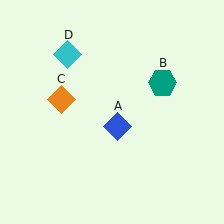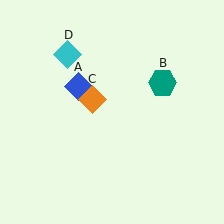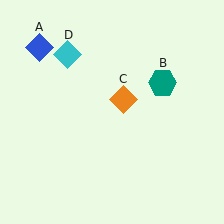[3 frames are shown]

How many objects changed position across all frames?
2 objects changed position: blue diamond (object A), orange diamond (object C).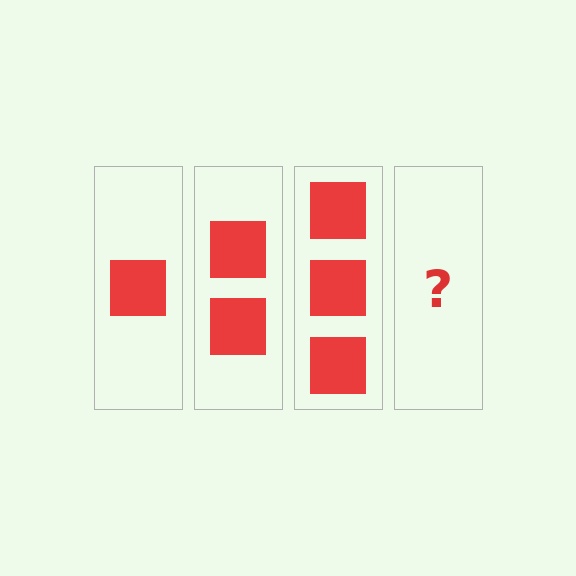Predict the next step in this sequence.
The next step is 4 squares.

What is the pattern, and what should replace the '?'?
The pattern is that each step adds one more square. The '?' should be 4 squares.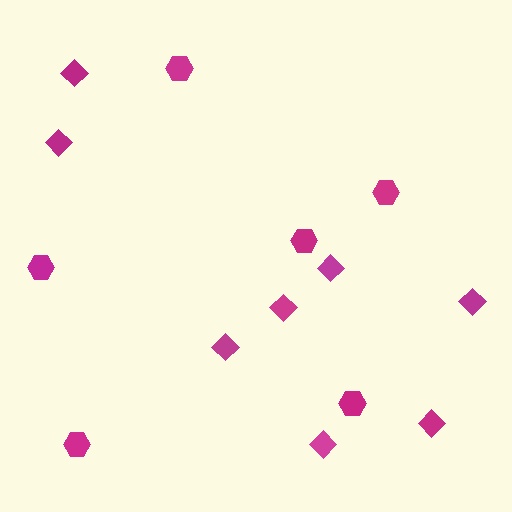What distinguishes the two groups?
There are 2 groups: one group of diamonds (8) and one group of hexagons (6).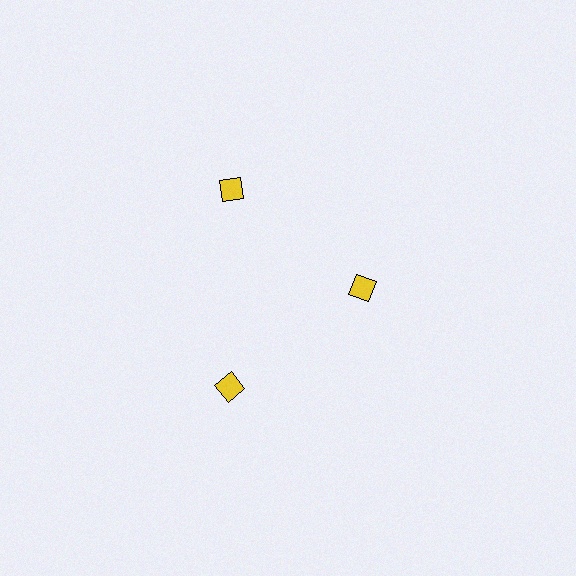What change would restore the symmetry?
The symmetry would be restored by moving it outward, back onto the ring so that all 3 diamonds sit at equal angles and equal distance from the center.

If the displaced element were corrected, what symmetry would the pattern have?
It would have 3-fold rotational symmetry — the pattern would map onto itself every 120 degrees.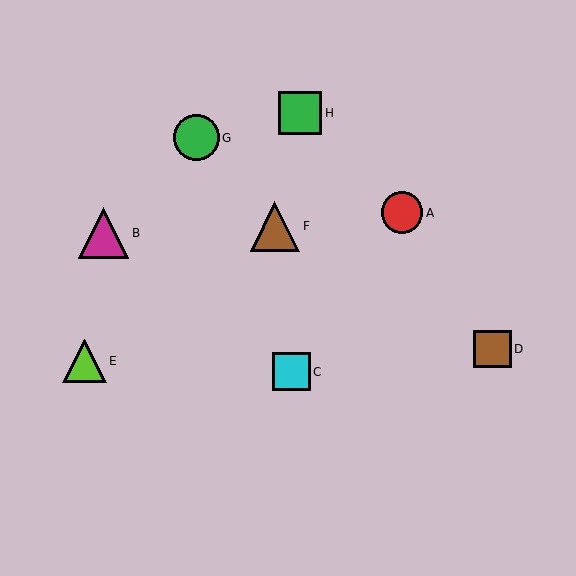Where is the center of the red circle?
The center of the red circle is at (402, 213).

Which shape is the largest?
The magenta triangle (labeled B) is the largest.